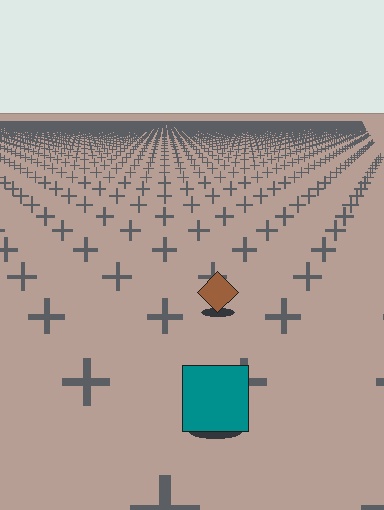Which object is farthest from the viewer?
The brown diamond is farthest from the viewer. It appears smaller and the ground texture around it is denser.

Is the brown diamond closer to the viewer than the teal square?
No. The teal square is closer — you can tell from the texture gradient: the ground texture is coarser near it.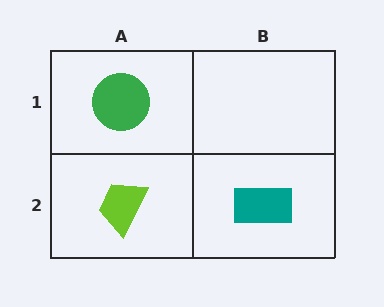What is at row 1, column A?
A green circle.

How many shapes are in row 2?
2 shapes.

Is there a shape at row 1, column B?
No, that cell is empty.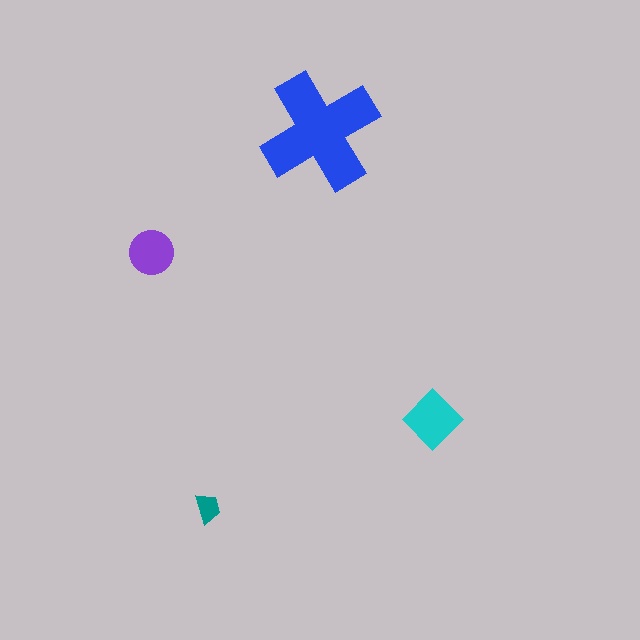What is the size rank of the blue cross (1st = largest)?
1st.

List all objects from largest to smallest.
The blue cross, the cyan diamond, the purple circle, the teal trapezoid.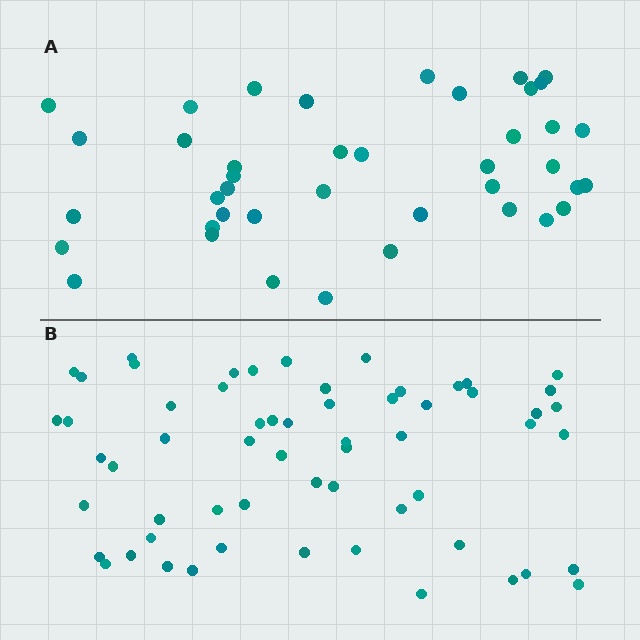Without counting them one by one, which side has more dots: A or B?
Region B (the bottom region) has more dots.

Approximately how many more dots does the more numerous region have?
Region B has approximately 20 more dots than region A.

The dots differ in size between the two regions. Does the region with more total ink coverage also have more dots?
No. Region A has more total ink coverage because its dots are larger, but region B actually contains more individual dots. Total area can be misleading — the number of items is what matters here.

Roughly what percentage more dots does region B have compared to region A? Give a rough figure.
About 45% more.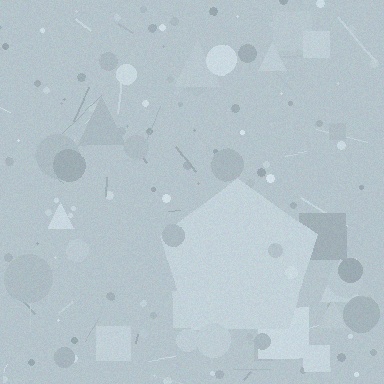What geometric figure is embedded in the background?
A pentagon is embedded in the background.